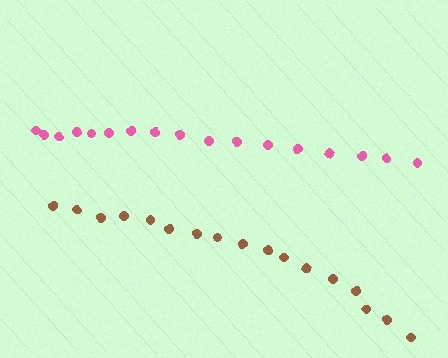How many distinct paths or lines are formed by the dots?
There are 2 distinct paths.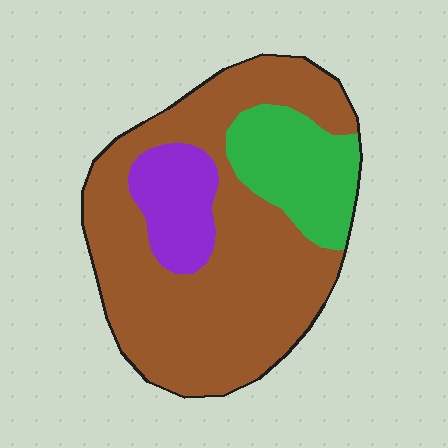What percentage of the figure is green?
Green covers 19% of the figure.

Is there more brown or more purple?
Brown.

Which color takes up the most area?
Brown, at roughly 70%.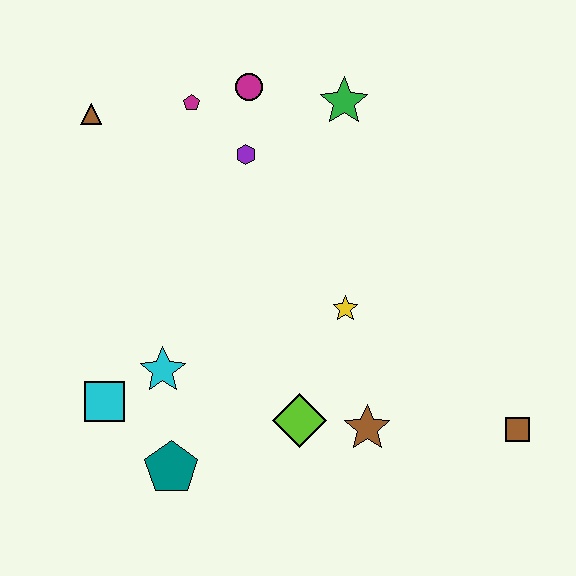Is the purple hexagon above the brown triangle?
No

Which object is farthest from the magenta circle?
The brown square is farthest from the magenta circle.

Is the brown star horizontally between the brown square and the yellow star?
Yes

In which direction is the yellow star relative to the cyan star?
The yellow star is to the right of the cyan star.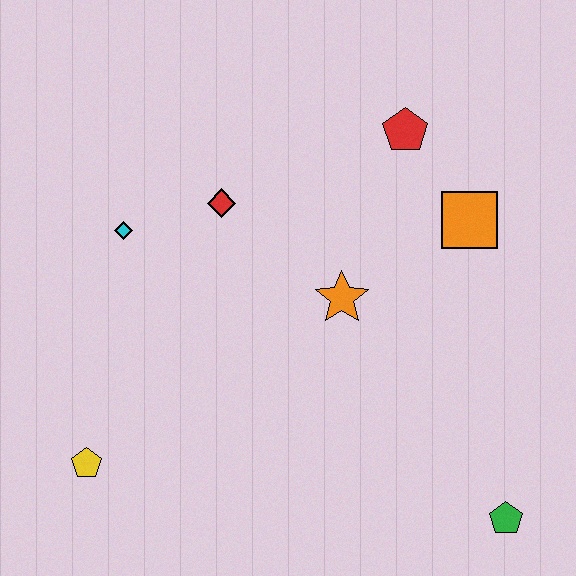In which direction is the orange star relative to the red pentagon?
The orange star is below the red pentagon.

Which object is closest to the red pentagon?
The orange square is closest to the red pentagon.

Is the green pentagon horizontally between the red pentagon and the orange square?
No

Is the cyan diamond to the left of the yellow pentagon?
No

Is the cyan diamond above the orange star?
Yes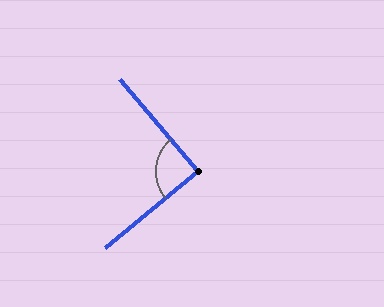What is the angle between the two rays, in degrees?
Approximately 89 degrees.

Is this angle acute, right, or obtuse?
It is approximately a right angle.